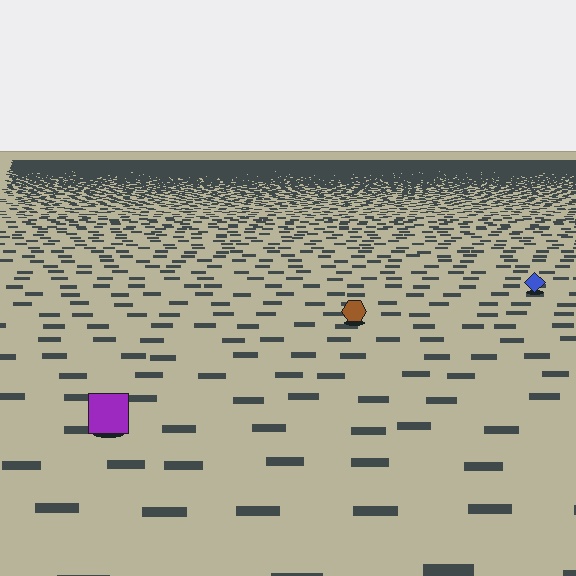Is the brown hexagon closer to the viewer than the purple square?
No. The purple square is closer — you can tell from the texture gradient: the ground texture is coarser near it.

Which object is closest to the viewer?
The purple square is closest. The texture marks near it are larger and more spread out.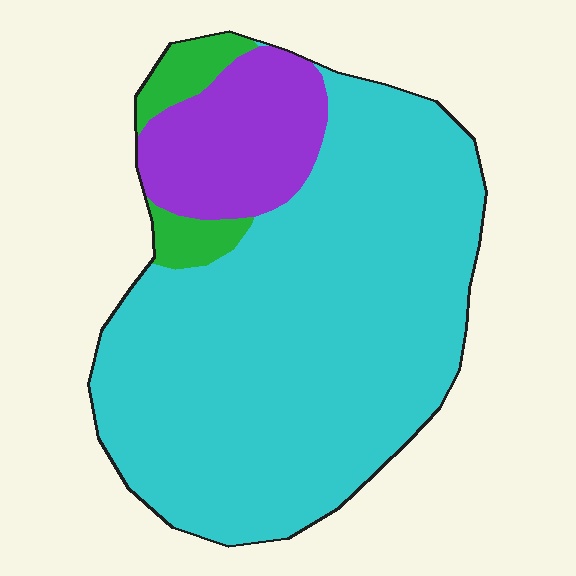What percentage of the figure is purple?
Purple takes up less than a quarter of the figure.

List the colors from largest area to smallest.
From largest to smallest: cyan, purple, green.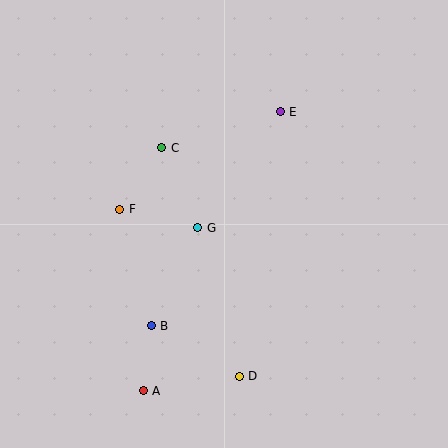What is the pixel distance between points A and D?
The distance between A and D is 97 pixels.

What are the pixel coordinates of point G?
Point G is at (198, 228).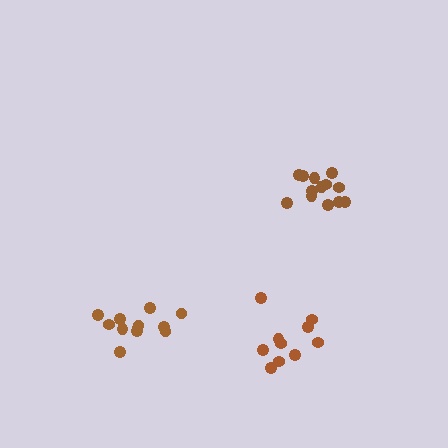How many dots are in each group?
Group 1: 12 dots, Group 2: 13 dots, Group 3: 10 dots (35 total).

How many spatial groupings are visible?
There are 3 spatial groupings.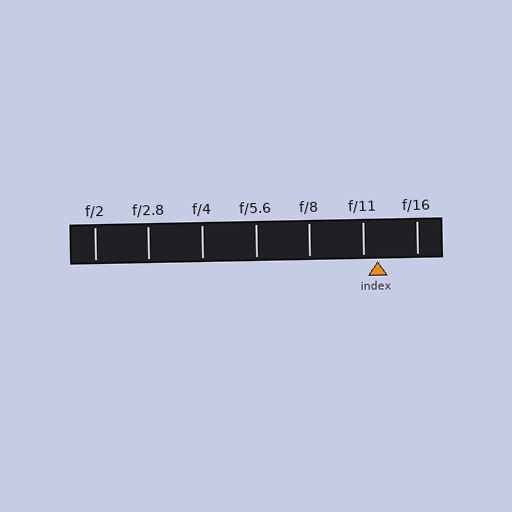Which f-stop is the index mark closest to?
The index mark is closest to f/11.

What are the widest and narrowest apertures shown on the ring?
The widest aperture shown is f/2 and the narrowest is f/16.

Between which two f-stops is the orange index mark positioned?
The index mark is between f/11 and f/16.